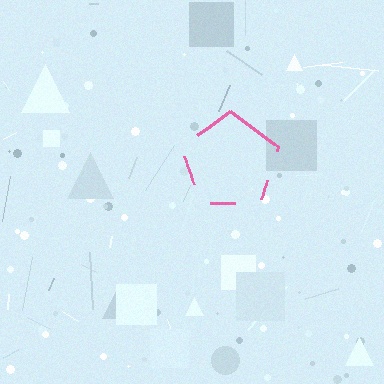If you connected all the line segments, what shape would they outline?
They would outline a pentagon.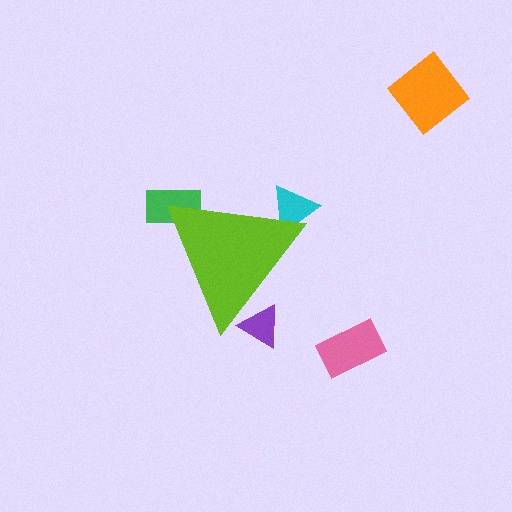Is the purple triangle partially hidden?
Yes, the purple triangle is partially hidden behind the lime triangle.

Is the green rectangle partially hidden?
Yes, the green rectangle is partially hidden behind the lime triangle.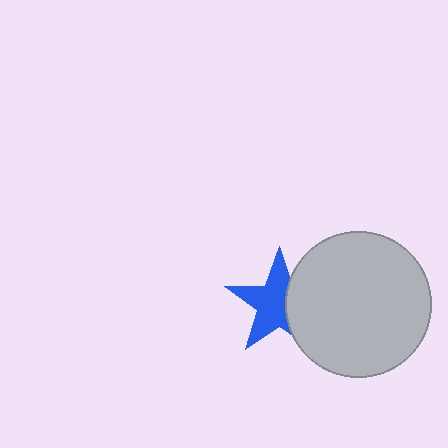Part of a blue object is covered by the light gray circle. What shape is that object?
It is a star.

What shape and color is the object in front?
The object in front is a light gray circle.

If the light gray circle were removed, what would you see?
You would see the complete blue star.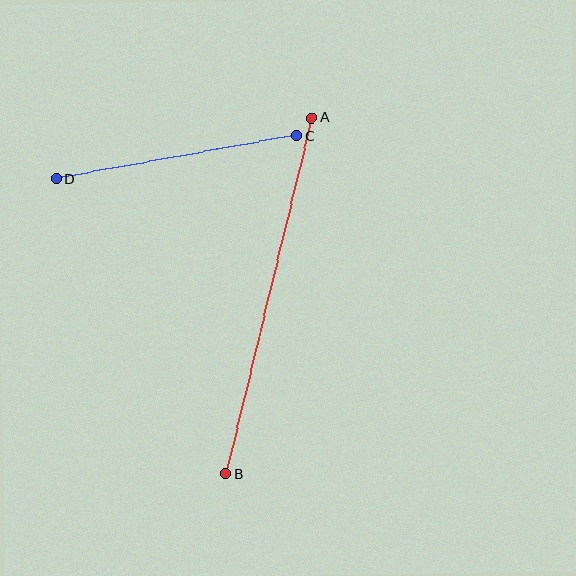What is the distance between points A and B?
The distance is approximately 366 pixels.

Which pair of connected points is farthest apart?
Points A and B are farthest apart.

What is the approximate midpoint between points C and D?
The midpoint is at approximately (177, 157) pixels.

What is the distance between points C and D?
The distance is approximately 244 pixels.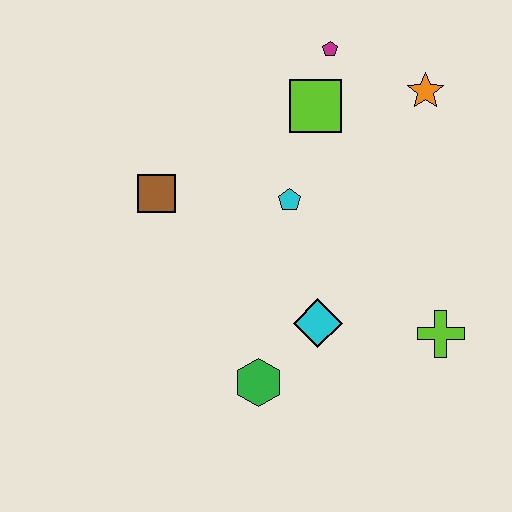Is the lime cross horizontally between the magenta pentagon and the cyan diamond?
No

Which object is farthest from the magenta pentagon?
The green hexagon is farthest from the magenta pentagon.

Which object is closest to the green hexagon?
The cyan diamond is closest to the green hexagon.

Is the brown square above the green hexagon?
Yes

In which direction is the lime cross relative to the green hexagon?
The lime cross is to the right of the green hexagon.